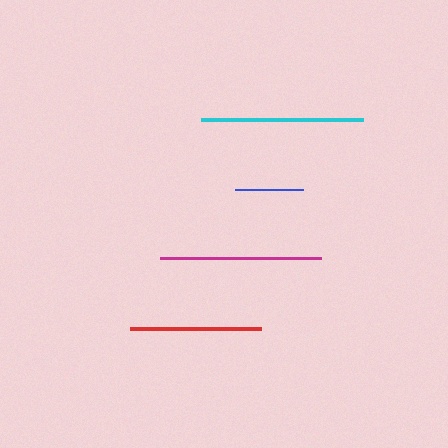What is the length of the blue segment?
The blue segment is approximately 68 pixels long.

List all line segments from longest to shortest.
From longest to shortest: cyan, magenta, red, blue.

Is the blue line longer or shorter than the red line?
The red line is longer than the blue line.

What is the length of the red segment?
The red segment is approximately 131 pixels long.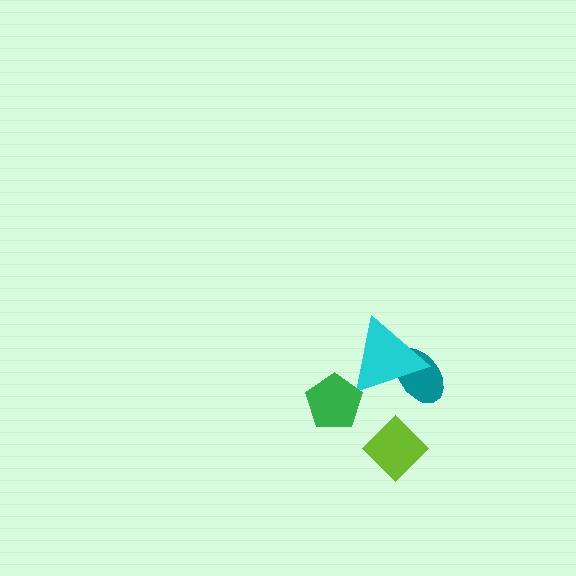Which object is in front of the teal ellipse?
The cyan triangle is in front of the teal ellipse.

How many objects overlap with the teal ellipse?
1 object overlaps with the teal ellipse.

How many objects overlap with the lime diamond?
0 objects overlap with the lime diamond.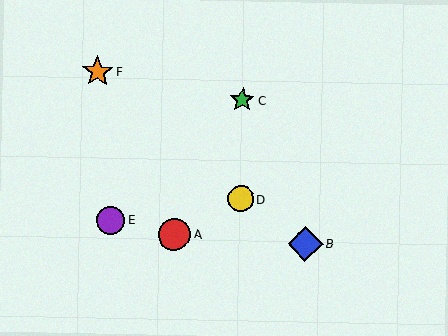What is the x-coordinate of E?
Object E is at x≈111.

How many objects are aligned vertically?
2 objects (C, D) are aligned vertically.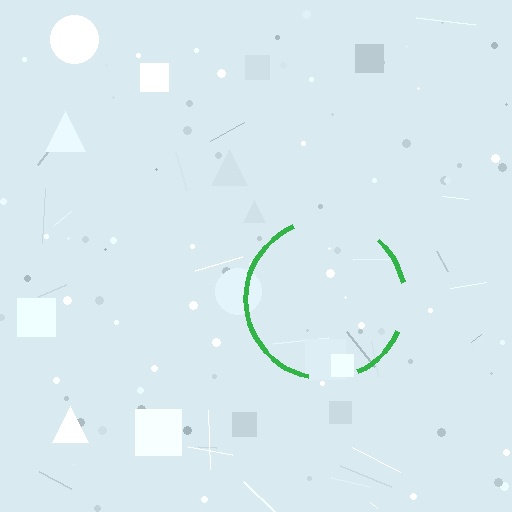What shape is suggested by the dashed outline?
The dashed outline suggests a circle.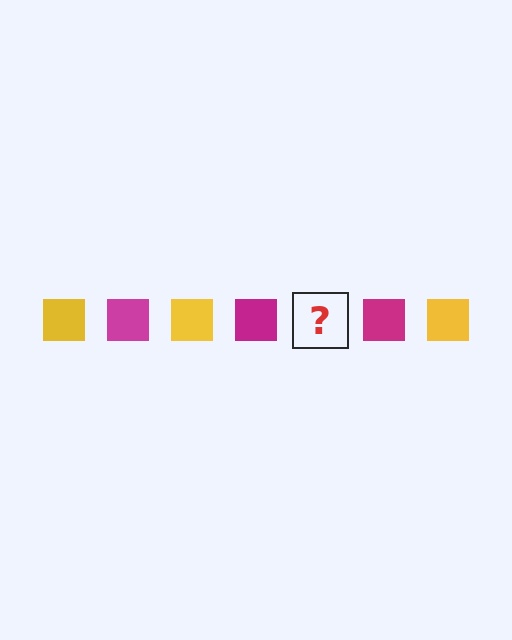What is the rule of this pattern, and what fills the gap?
The rule is that the pattern cycles through yellow, magenta squares. The gap should be filled with a yellow square.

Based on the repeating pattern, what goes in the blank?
The blank should be a yellow square.